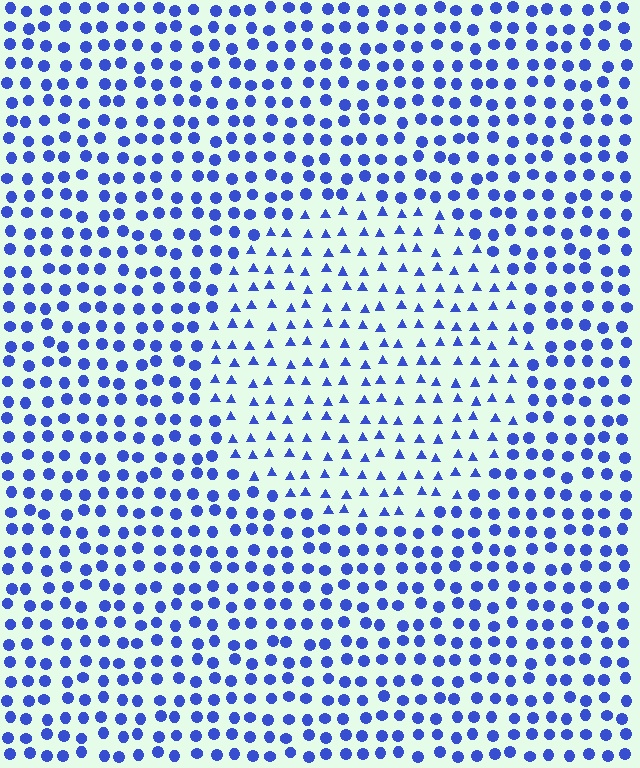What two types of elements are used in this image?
The image uses triangles inside the circle region and circles outside it.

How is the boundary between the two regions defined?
The boundary is defined by a change in element shape: triangles inside vs. circles outside. All elements share the same color and spacing.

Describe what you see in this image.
The image is filled with small blue elements arranged in a uniform grid. A circle-shaped region contains triangles, while the surrounding area contains circles. The boundary is defined purely by the change in element shape.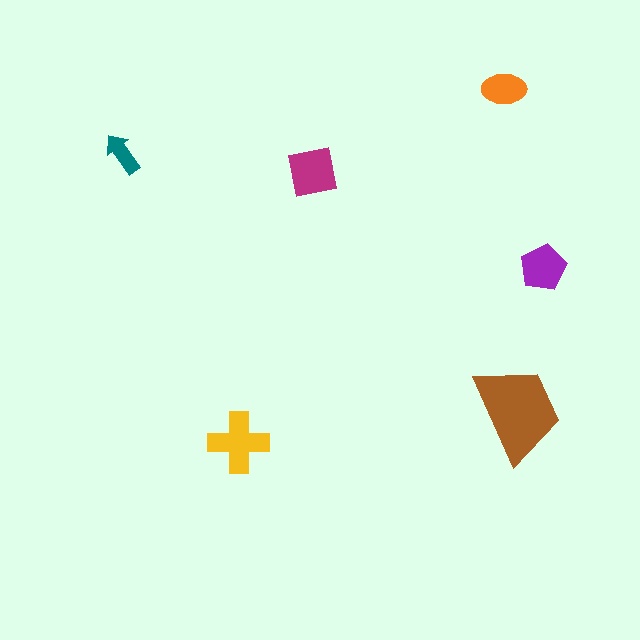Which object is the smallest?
The teal arrow.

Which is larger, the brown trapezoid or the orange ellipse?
The brown trapezoid.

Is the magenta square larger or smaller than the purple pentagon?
Larger.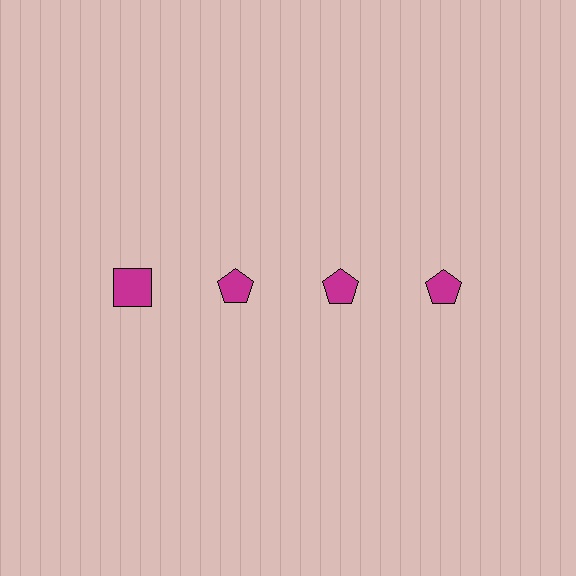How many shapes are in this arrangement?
There are 4 shapes arranged in a grid pattern.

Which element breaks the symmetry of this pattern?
The magenta square in the top row, leftmost column breaks the symmetry. All other shapes are magenta pentagons.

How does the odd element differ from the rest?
It has a different shape: square instead of pentagon.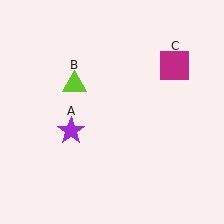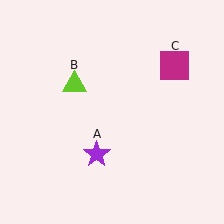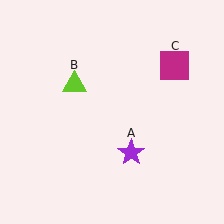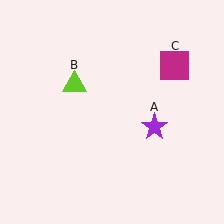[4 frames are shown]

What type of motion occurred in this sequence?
The purple star (object A) rotated counterclockwise around the center of the scene.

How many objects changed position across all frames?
1 object changed position: purple star (object A).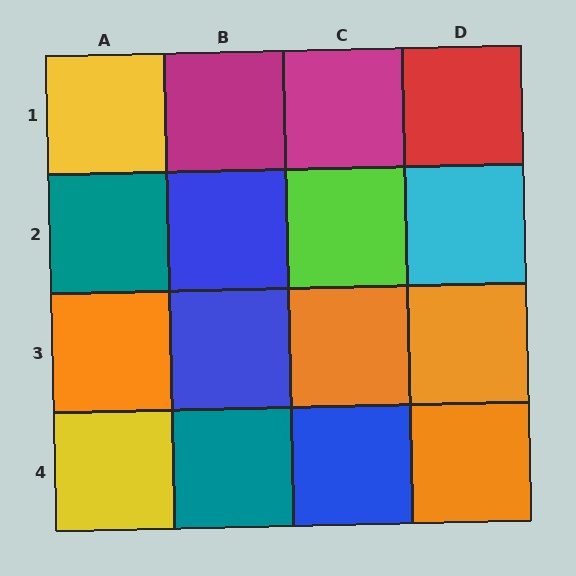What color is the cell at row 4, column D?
Orange.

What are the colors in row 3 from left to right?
Orange, blue, orange, orange.